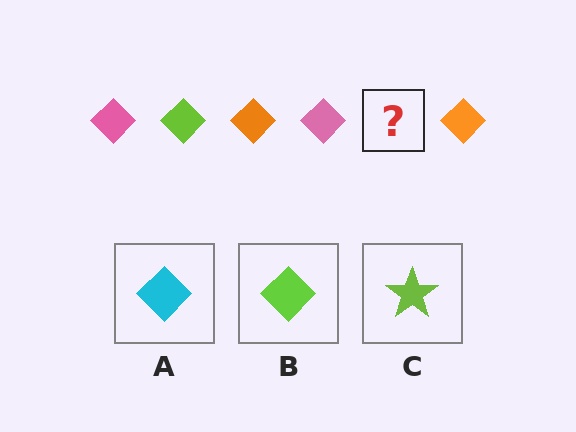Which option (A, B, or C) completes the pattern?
B.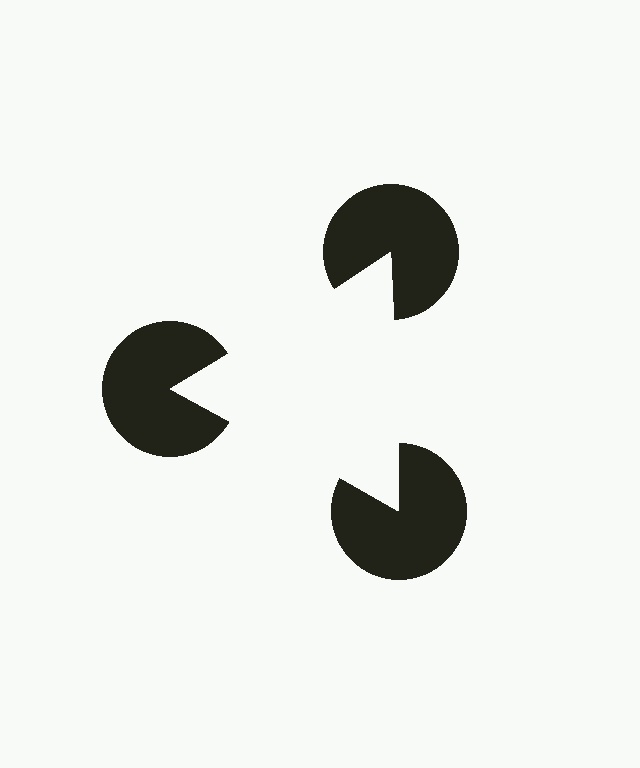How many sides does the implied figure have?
3 sides.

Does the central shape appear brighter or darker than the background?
It typically appears slightly brighter than the background, even though no actual brightness change is drawn.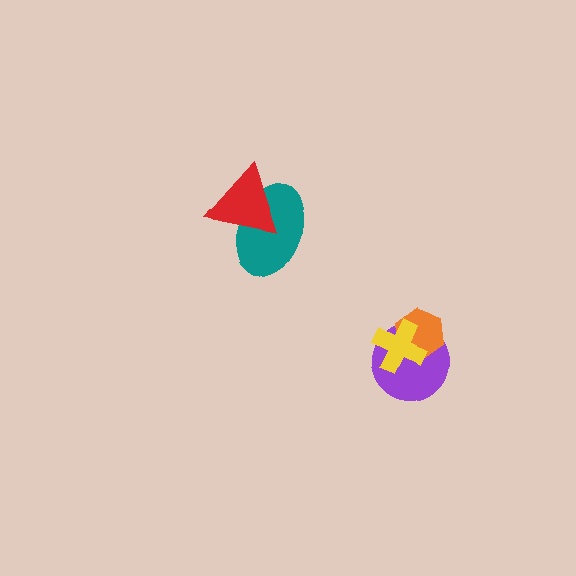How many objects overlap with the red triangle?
1 object overlaps with the red triangle.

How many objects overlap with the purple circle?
2 objects overlap with the purple circle.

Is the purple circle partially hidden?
Yes, it is partially covered by another shape.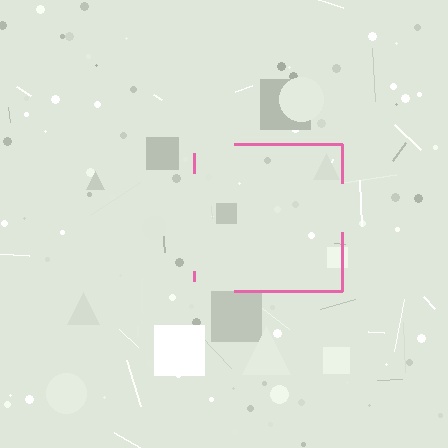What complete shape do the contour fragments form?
The contour fragments form a square.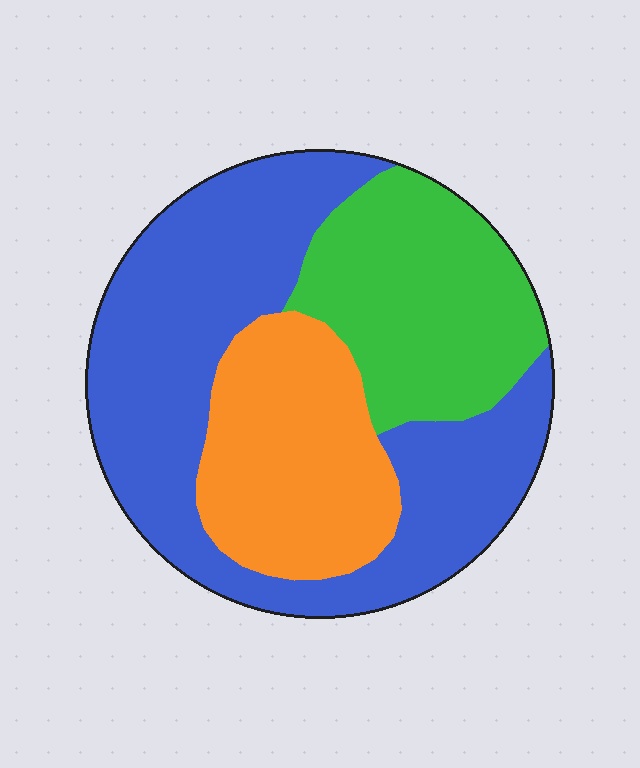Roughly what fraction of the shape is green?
Green covers roughly 25% of the shape.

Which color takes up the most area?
Blue, at roughly 50%.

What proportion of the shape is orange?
Orange covers around 25% of the shape.